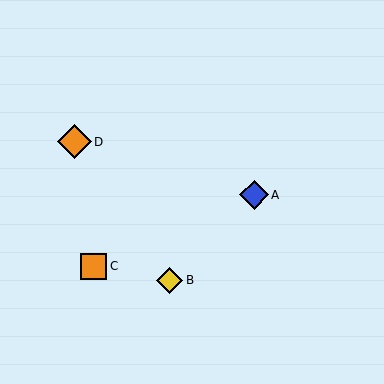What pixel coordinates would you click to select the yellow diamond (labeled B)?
Click at (170, 280) to select the yellow diamond B.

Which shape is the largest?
The orange diamond (labeled D) is the largest.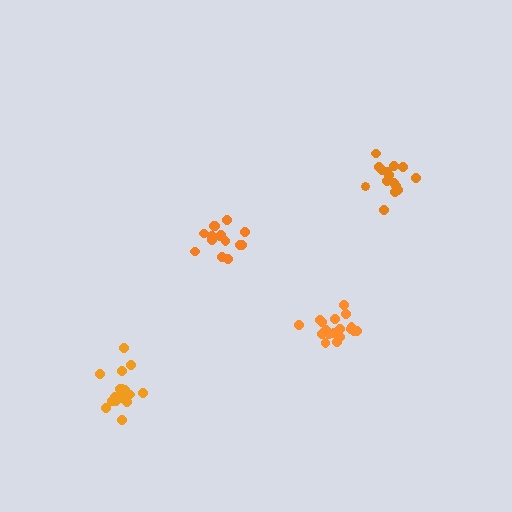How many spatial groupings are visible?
There are 4 spatial groupings.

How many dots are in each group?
Group 1: 16 dots, Group 2: 19 dots, Group 3: 15 dots, Group 4: 15 dots (65 total).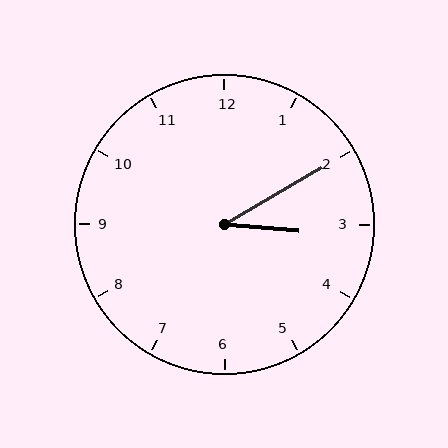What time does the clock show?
3:10.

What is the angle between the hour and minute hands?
Approximately 35 degrees.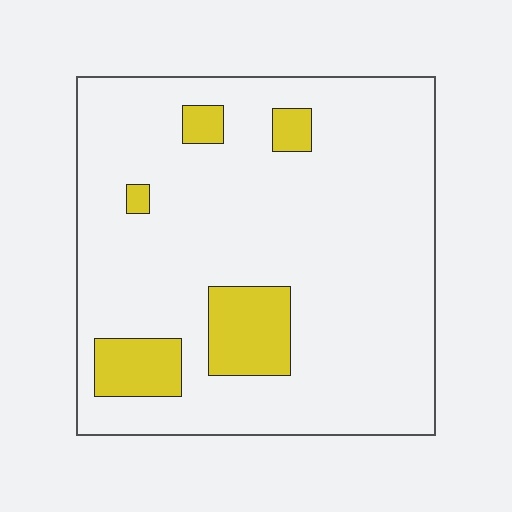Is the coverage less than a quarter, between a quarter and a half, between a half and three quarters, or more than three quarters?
Less than a quarter.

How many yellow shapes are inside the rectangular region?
5.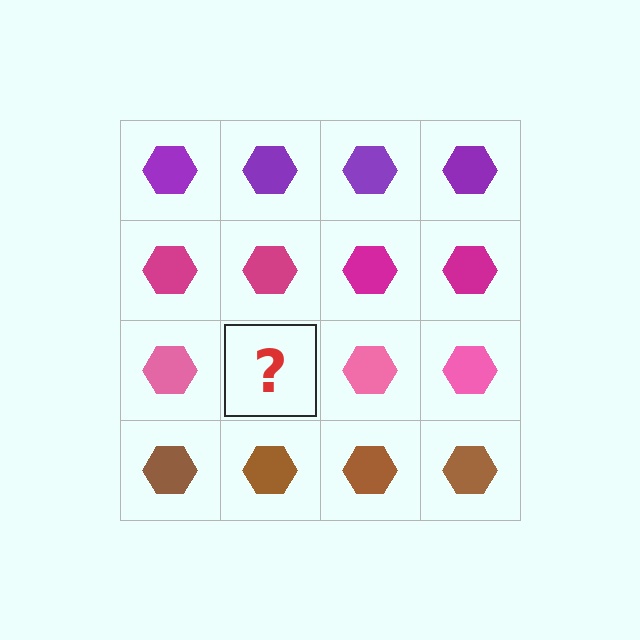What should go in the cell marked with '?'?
The missing cell should contain a pink hexagon.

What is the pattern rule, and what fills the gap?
The rule is that each row has a consistent color. The gap should be filled with a pink hexagon.